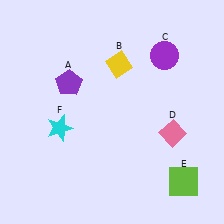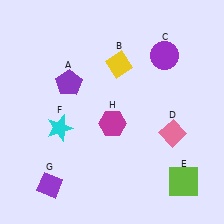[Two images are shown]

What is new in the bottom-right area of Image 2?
A magenta hexagon (H) was added in the bottom-right area of Image 2.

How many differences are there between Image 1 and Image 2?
There are 2 differences between the two images.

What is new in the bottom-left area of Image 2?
A purple diamond (G) was added in the bottom-left area of Image 2.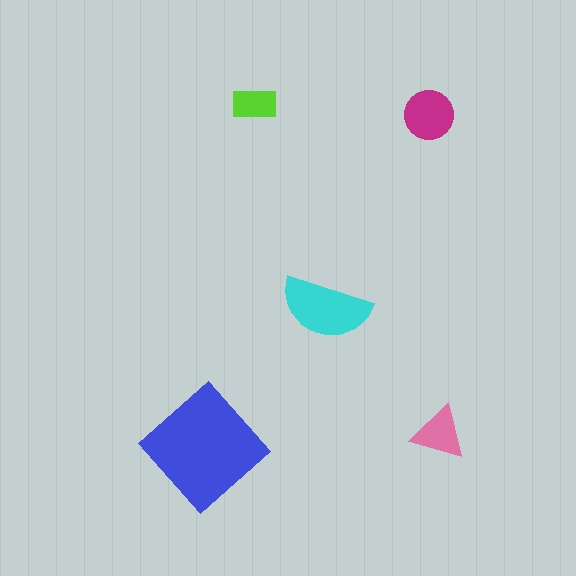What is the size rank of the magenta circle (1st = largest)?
3rd.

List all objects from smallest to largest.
The lime rectangle, the pink triangle, the magenta circle, the cyan semicircle, the blue diamond.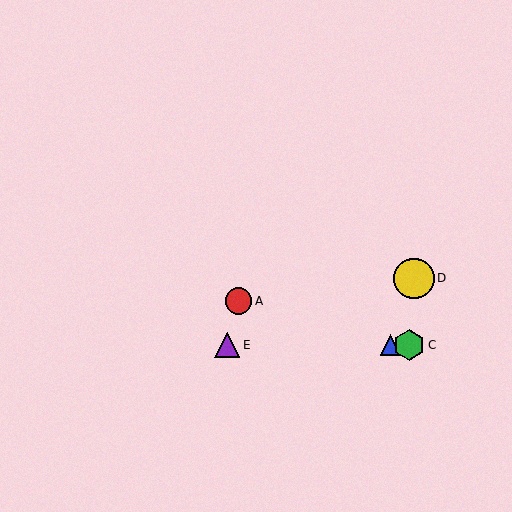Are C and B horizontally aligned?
Yes, both are at y≈345.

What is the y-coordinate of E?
Object E is at y≈345.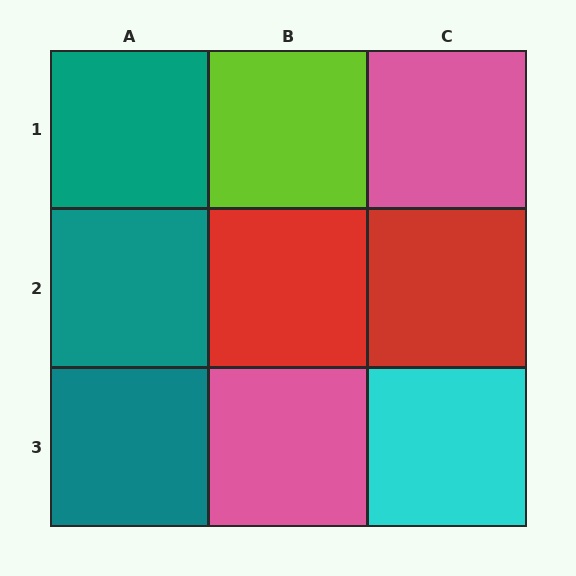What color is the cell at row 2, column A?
Teal.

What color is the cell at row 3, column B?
Pink.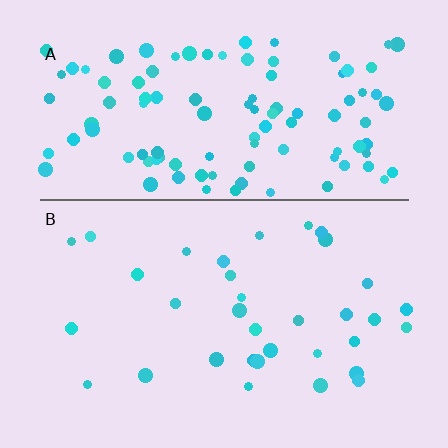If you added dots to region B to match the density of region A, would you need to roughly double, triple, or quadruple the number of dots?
Approximately triple.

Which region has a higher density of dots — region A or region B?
A (the top).